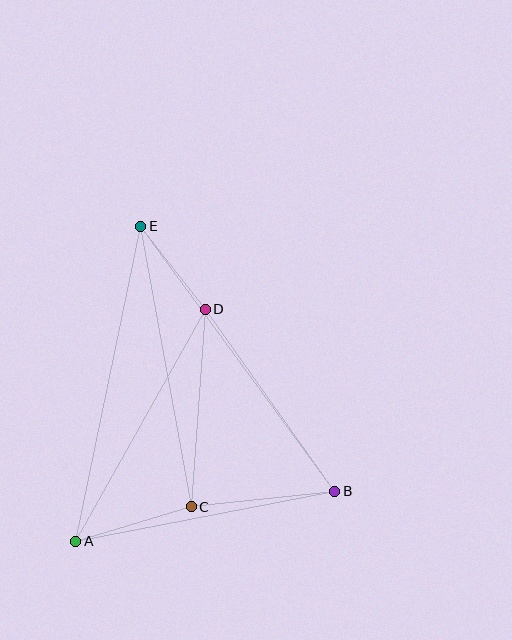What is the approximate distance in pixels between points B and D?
The distance between B and D is approximately 224 pixels.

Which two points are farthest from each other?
Points B and E are farthest from each other.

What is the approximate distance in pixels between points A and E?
The distance between A and E is approximately 322 pixels.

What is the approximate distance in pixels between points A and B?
The distance between A and B is approximately 264 pixels.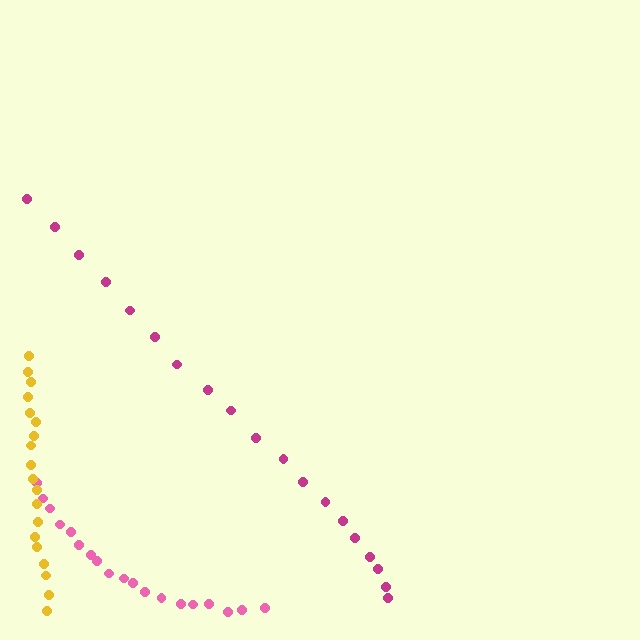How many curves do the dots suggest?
There are 3 distinct paths.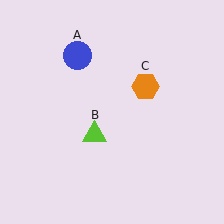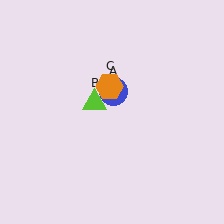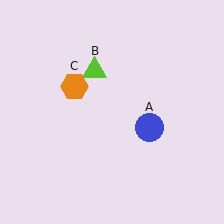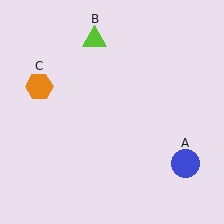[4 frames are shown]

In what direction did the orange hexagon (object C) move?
The orange hexagon (object C) moved left.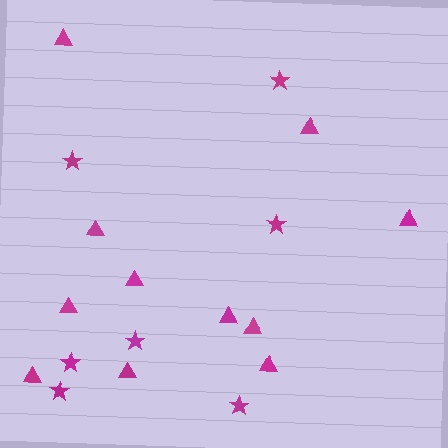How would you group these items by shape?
There are 2 groups: one group of stars (7) and one group of triangles (11).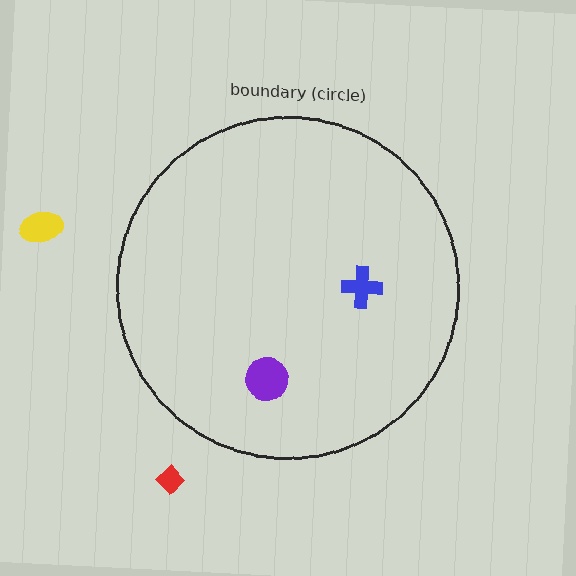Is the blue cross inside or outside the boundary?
Inside.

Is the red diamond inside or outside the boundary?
Outside.